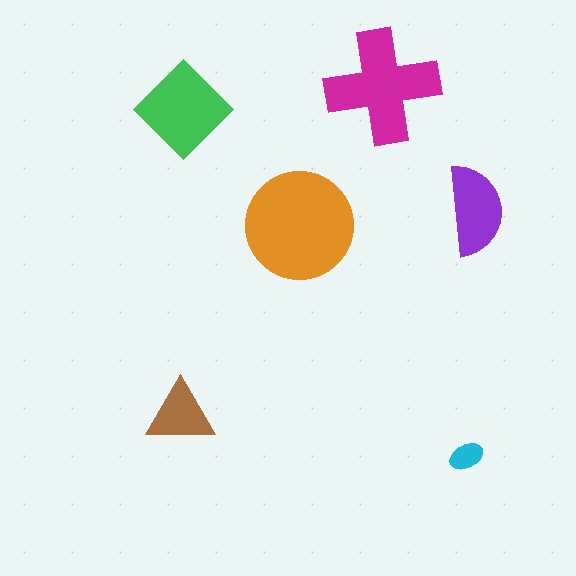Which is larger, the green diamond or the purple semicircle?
The green diamond.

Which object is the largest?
The orange circle.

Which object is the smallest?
The cyan ellipse.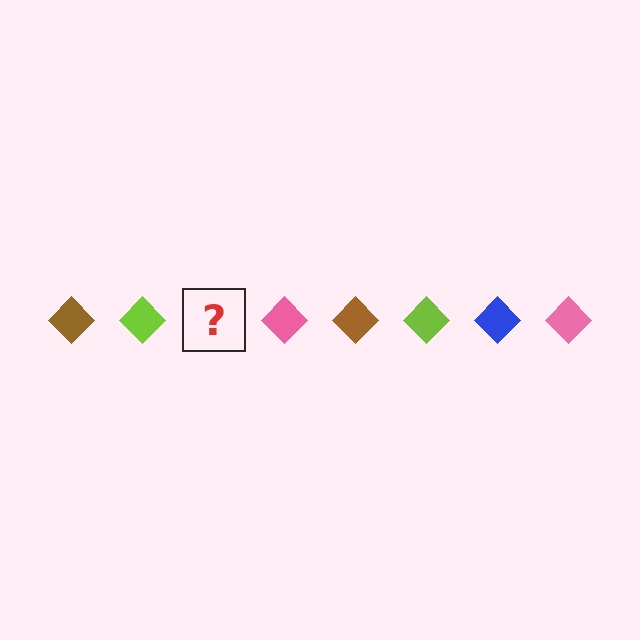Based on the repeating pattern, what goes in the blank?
The blank should be a blue diamond.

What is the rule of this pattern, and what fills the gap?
The rule is that the pattern cycles through brown, lime, blue, pink diamonds. The gap should be filled with a blue diamond.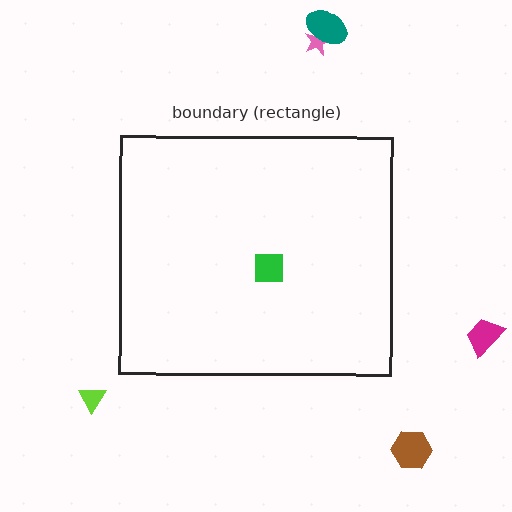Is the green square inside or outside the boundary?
Inside.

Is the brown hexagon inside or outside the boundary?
Outside.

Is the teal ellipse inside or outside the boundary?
Outside.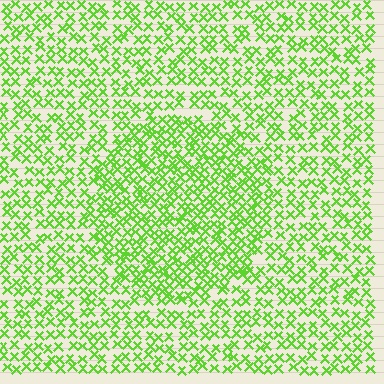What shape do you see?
I see a circle.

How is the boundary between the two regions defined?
The boundary is defined by a change in element density (approximately 1.6x ratio). All elements are the same color, size, and shape.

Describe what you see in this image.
The image contains small lime elements arranged at two different densities. A circle-shaped region is visible where the elements are more densely packed than the surrounding area.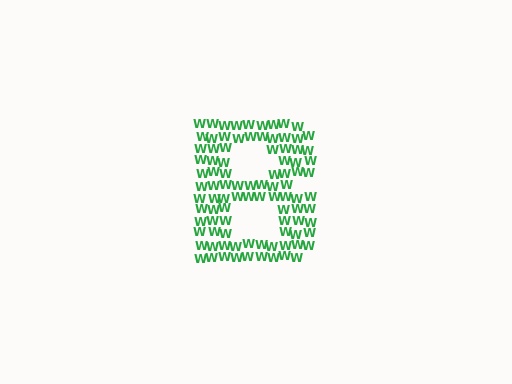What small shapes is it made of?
It is made of small letter W's.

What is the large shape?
The large shape is the letter B.